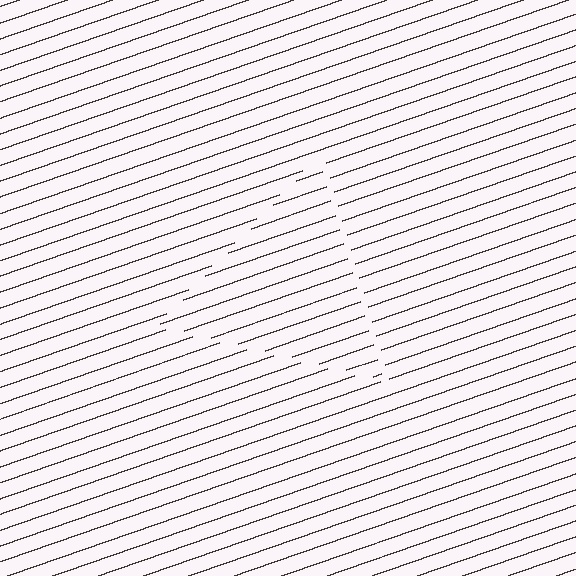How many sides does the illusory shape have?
3 sides — the line-ends trace a triangle.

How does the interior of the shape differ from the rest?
The interior of the shape contains the same grating, shifted by half a period — the contour is defined by the phase discontinuity where line-ends from the inner and outer gratings abut.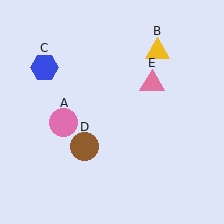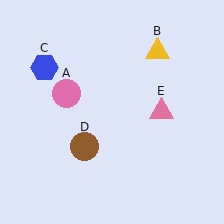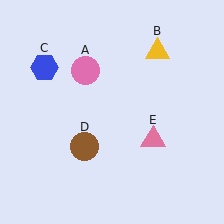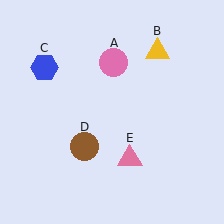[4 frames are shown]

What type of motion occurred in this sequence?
The pink circle (object A), pink triangle (object E) rotated clockwise around the center of the scene.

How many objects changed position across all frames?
2 objects changed position: pink circle (object A), pink triangle (object E).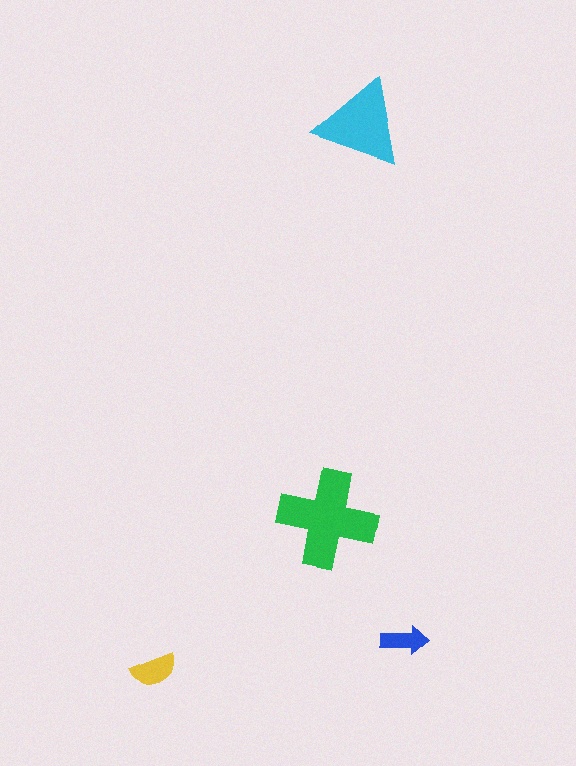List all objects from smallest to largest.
The blue arrow, the yellow semicircle, the cyan triangle, the green cross.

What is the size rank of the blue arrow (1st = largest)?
4th.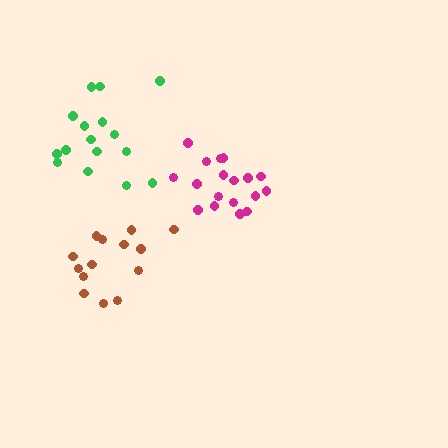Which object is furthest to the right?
The magenta cluster is rightmost.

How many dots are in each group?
Group 1: 14 dots, Group 2: 18 dots, Group 3: 16 dots (48 total).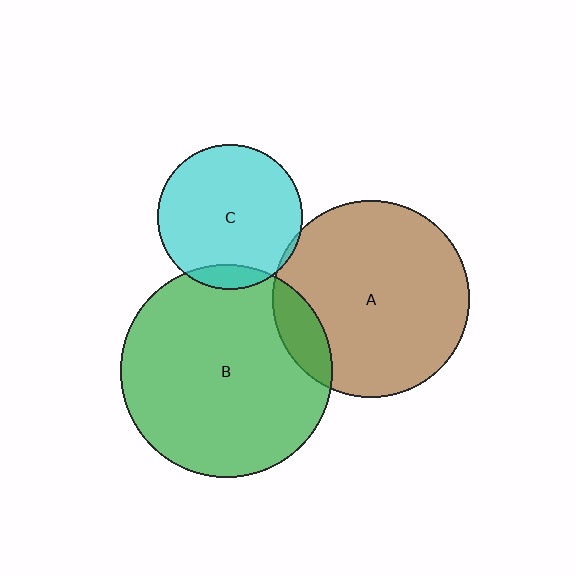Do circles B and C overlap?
Yes.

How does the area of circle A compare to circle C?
Approximately 1.8 times.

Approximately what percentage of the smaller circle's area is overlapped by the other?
Approximately 10%.